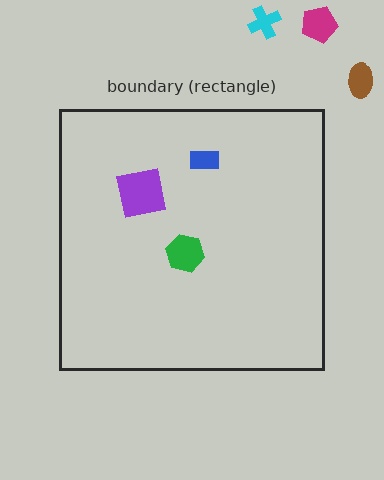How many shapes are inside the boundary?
3 inside, 3 outside.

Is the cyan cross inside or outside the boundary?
Outside.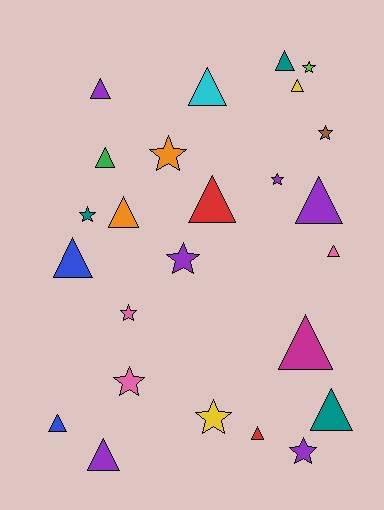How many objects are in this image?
There are 25 objects.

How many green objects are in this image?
There is 1 green object.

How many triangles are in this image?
There are 15 triangles.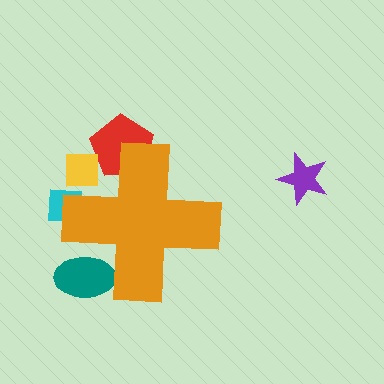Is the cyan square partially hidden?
Yes, the cyan square is partially hidden behind the orange cross.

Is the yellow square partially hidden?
Yes, the yellow square is partially hidden behind the orange cross.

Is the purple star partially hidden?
No, the purple star is fully visible.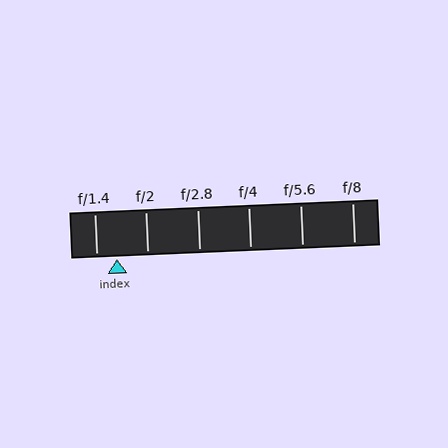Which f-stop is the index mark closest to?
The index mark is closest to f/1.4.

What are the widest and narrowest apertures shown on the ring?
The widest aperture shown is f/1.4 and the narrowest is f/8.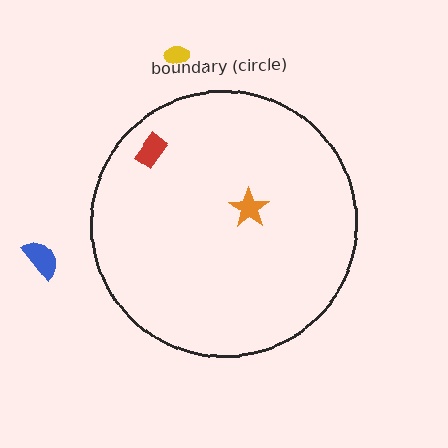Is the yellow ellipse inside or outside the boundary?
Outside.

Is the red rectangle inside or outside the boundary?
Inside.